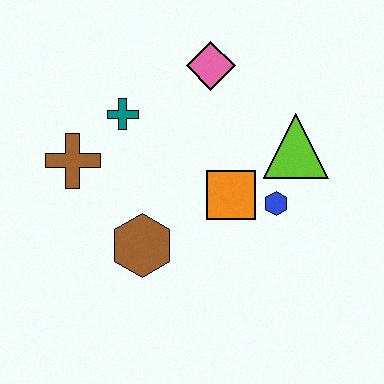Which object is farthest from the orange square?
The brown cross is farthest from the orange square.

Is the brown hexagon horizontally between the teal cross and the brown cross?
No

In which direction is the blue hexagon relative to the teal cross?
The blue hexagon is to the right of the teal cross.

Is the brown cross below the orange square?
No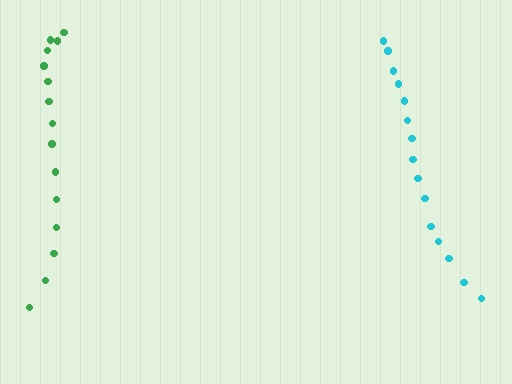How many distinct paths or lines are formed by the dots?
There are 2 distinct paths.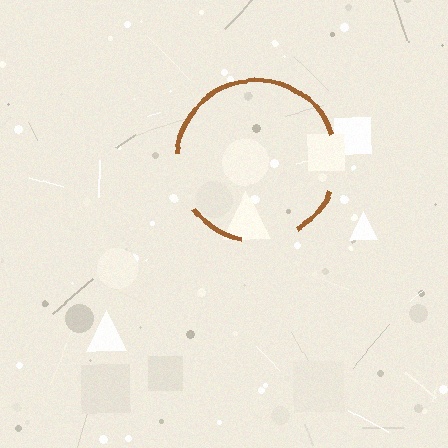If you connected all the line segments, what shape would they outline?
They would outline a circle.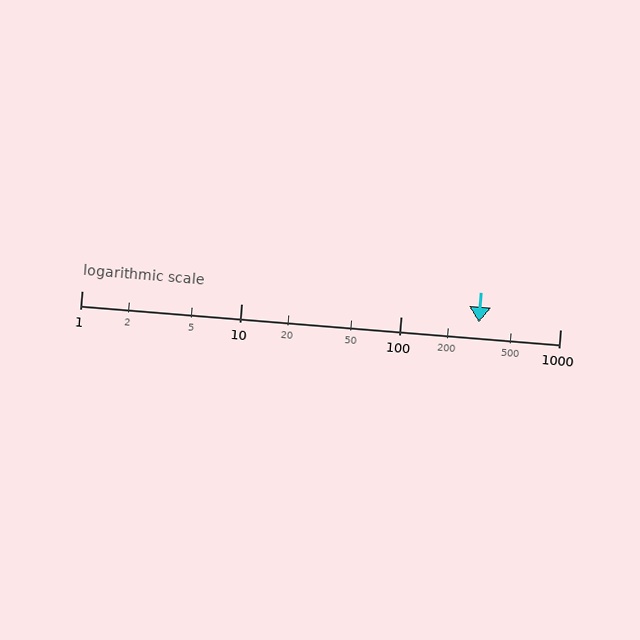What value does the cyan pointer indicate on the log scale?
The pointer indicates approximately 310.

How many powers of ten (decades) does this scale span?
The scale spans 3 decades, from 1 to 1000.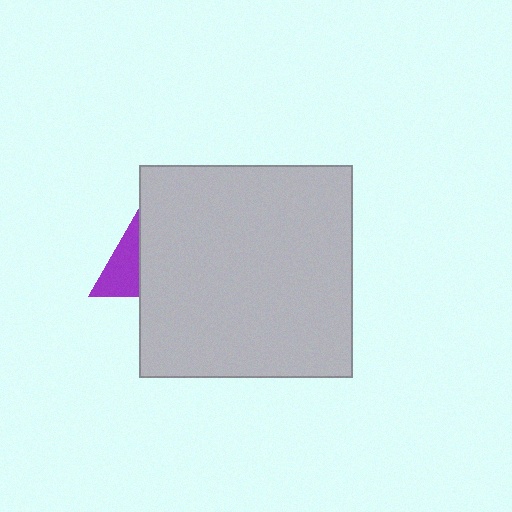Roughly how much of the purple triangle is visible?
A small part of it is visible (roughly 35%).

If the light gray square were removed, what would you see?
You would see the complete purple triangle.